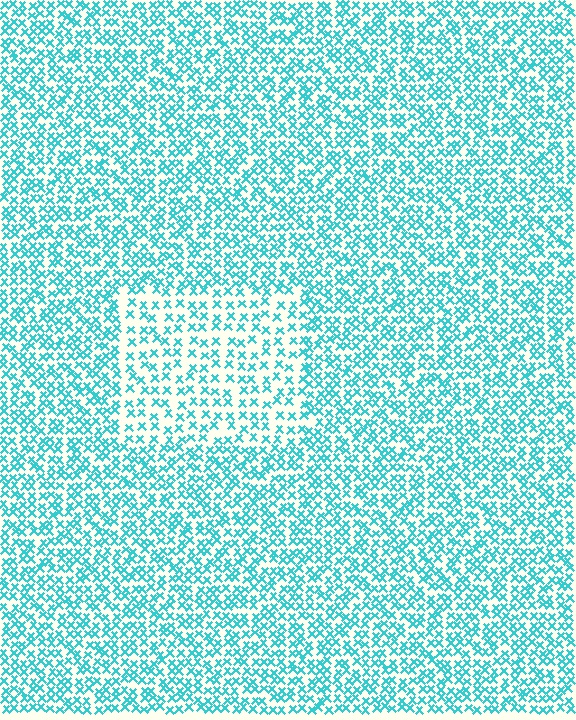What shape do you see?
I see a rectangle.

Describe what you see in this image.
The image contains small cyan elements arranged at two different densities. A rectangle-shaped region is visible where the elements are less densely packed than the surrounding area.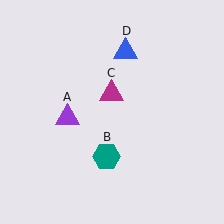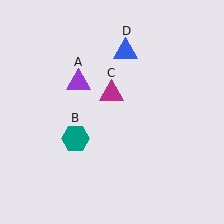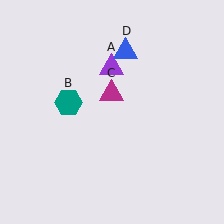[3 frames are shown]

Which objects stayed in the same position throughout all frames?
Magenta triangle (object C) and blue triangle (object D) remained stationary.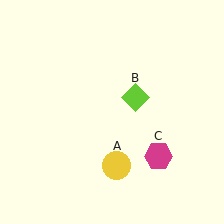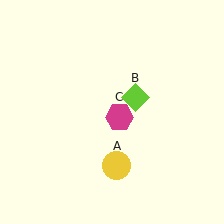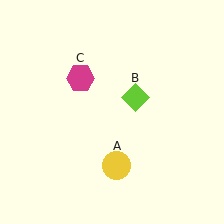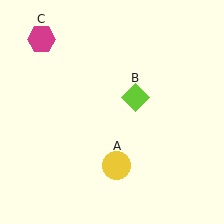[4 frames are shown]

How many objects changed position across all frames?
1 object changed position: magenta hexagon (object C).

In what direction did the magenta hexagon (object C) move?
The magenta hexagon (object C) moved up and to the left.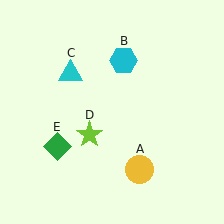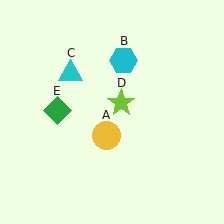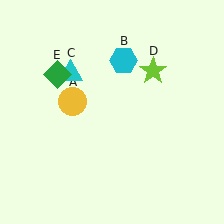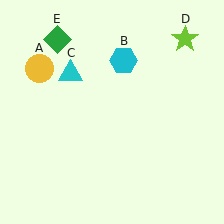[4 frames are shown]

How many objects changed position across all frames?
3 objects changed position: yellow circle (object A), lime star (object D), green diamond (object E).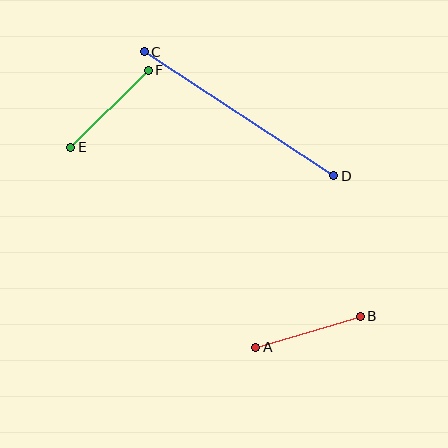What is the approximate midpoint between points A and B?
The midpoint is at approximately (308, 332) pixels.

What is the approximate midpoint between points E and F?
The midpoint is at approximately (109, 109) pixels.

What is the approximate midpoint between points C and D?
The midpoint is at approximately (239, 114) pixels.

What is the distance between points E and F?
The distance is approximately 109 pixels.